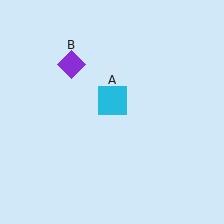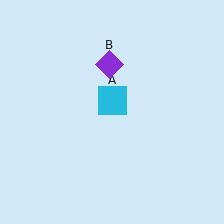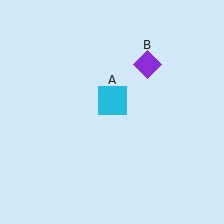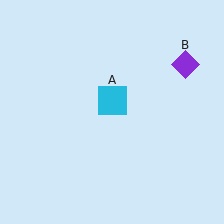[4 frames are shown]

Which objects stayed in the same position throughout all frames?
Cyan square (object A) remained stationary.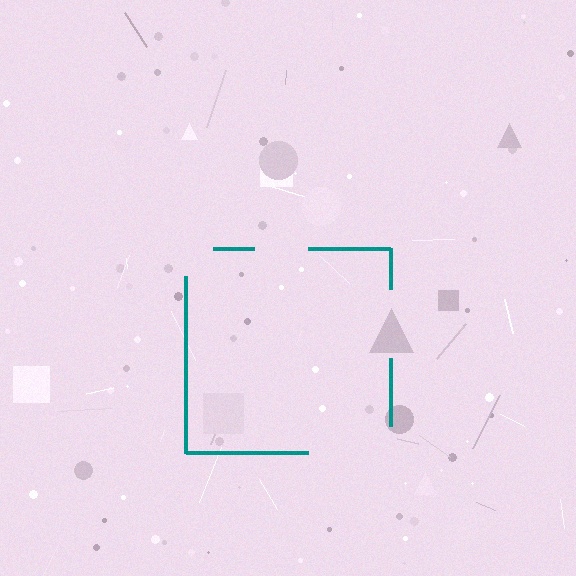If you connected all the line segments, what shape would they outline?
They would outline a square.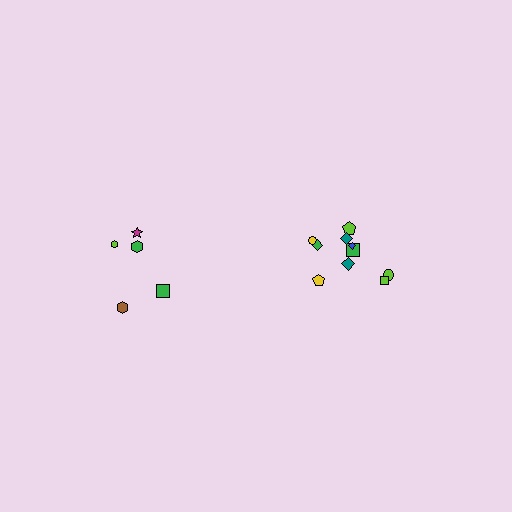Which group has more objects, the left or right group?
The right group.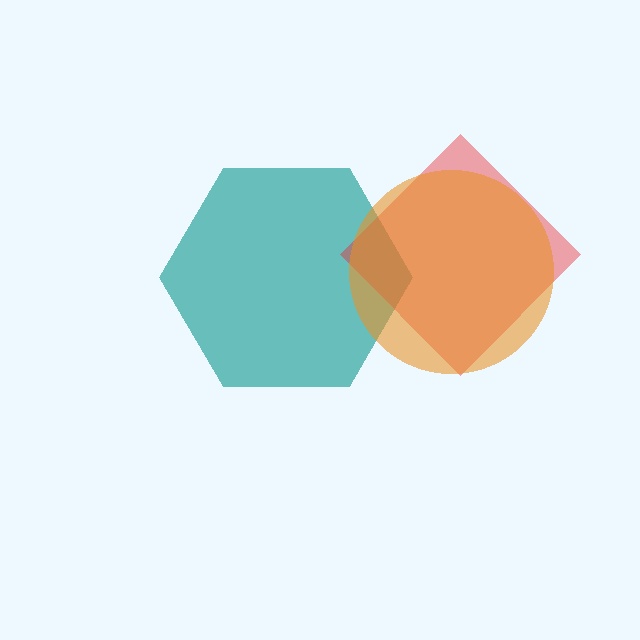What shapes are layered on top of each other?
The layered shapes are: a teal hexagon, a red diamond, an orange circle.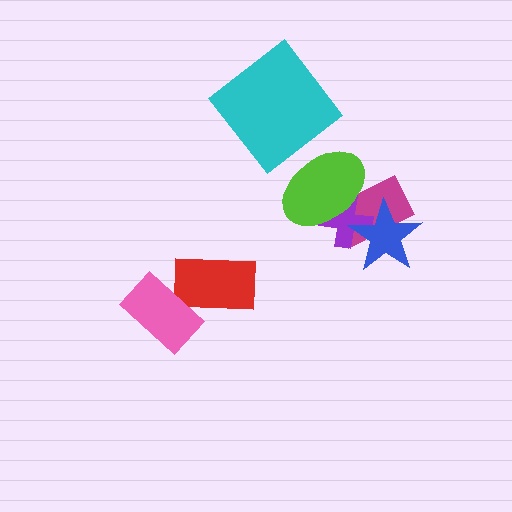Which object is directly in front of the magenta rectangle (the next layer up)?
The purple cross is directly in front of the magenta rectangle.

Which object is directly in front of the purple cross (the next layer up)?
The blue star is directly in front of the purple cross.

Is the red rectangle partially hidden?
Yes, it is partially covered by another shape.